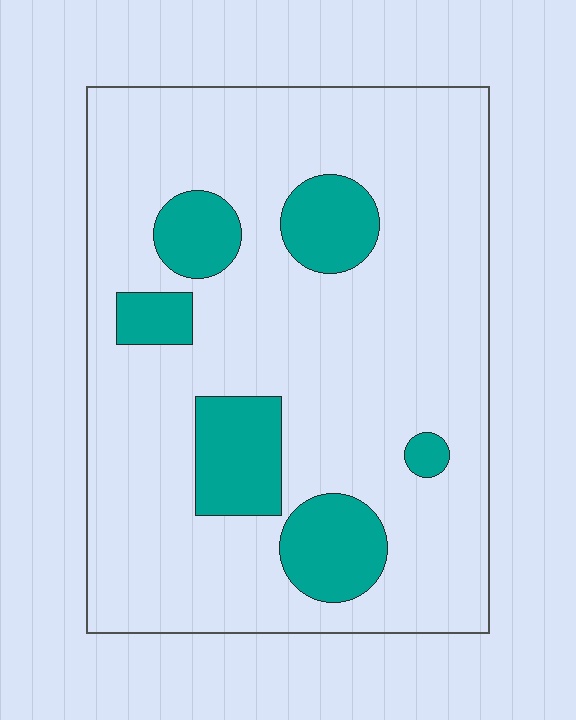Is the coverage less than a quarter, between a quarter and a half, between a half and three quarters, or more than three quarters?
Less than a quarter.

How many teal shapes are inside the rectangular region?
6.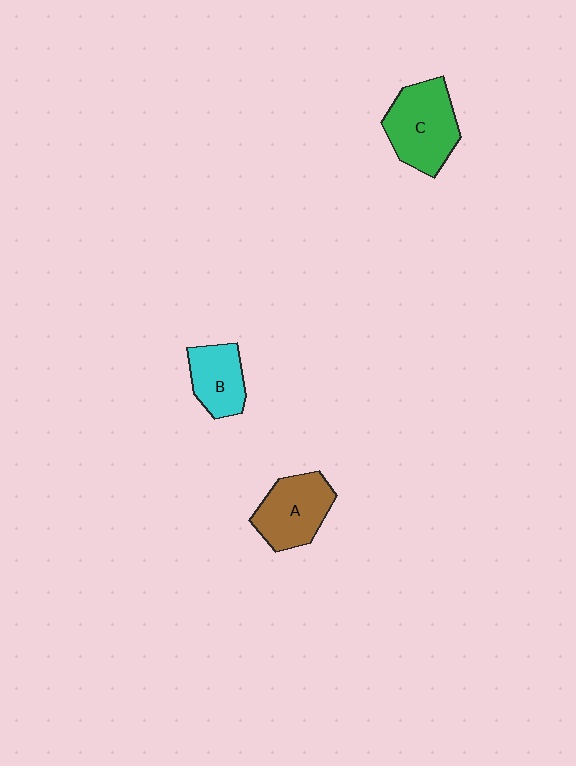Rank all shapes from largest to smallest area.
From largest to smallest: C (green), A (brown), B (cyan).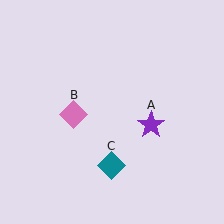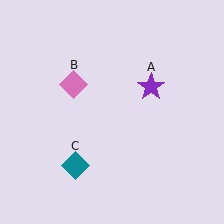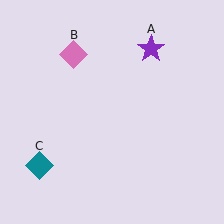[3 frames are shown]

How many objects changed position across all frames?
3 objects changed position: purple star (object A), pink diamond (object B), teal diamond (object C).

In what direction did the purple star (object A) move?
The purple star (object A) moved up.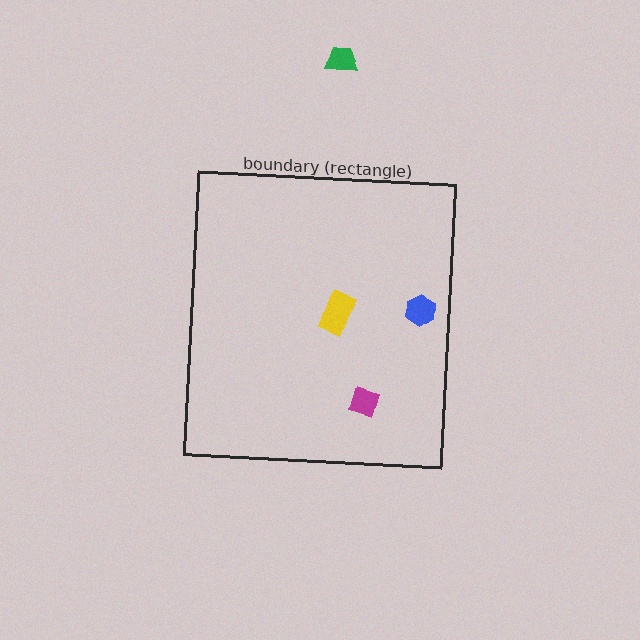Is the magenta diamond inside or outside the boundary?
Inside.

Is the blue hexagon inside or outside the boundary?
Inside.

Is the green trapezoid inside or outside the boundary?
Outside.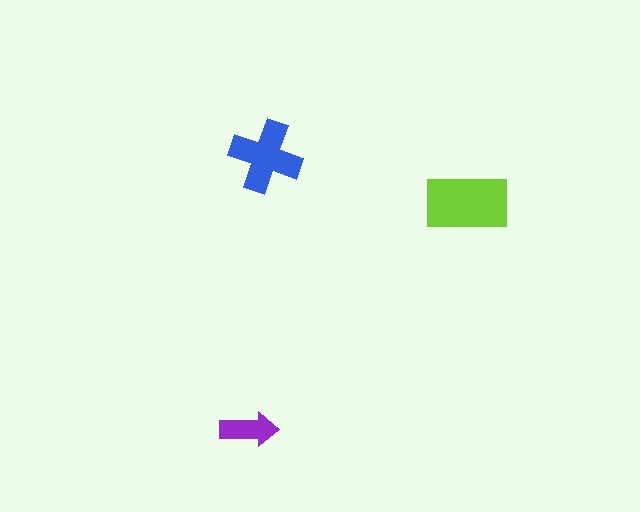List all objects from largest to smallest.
The lime rectangle, the blue cross, the purple arrow.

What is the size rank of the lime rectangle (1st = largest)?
1st.